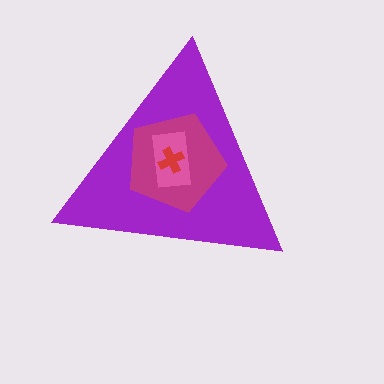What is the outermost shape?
The purple triangle.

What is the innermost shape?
The red cross.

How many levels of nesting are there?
4.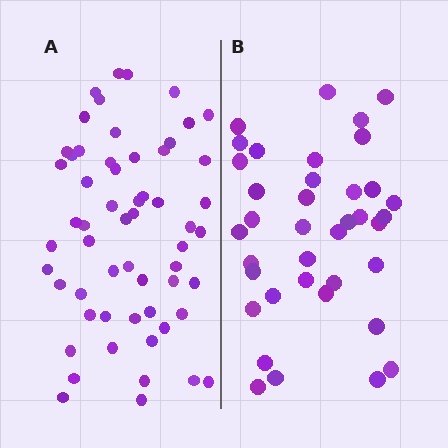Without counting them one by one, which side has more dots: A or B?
Region A (the left region) has more dots.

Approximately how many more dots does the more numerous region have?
Region A has approximately 20 more dots than region B.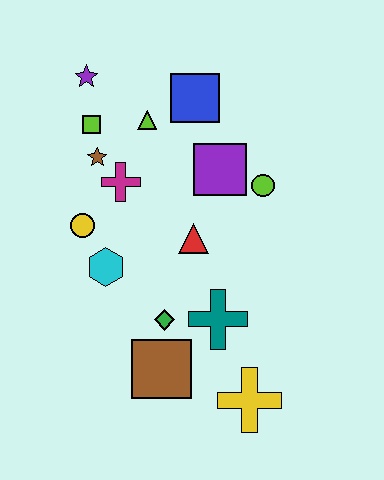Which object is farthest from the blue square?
The yellow cross is farthest from the blue square.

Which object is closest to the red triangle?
The purple square is closest to the red triangle.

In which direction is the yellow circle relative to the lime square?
The yellow circle is below the lime square.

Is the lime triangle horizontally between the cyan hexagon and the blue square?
Yes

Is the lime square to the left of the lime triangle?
Yes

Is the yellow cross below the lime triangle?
Yes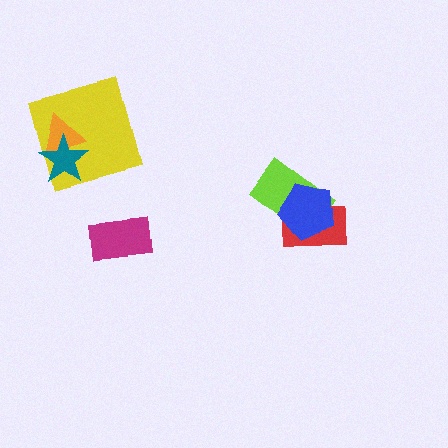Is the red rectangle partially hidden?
Yes, it is partially covered by another shape.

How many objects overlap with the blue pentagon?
2 objects overlap with the blue pentagon.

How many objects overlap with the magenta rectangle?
0 objects overlap with the magenta rectangle.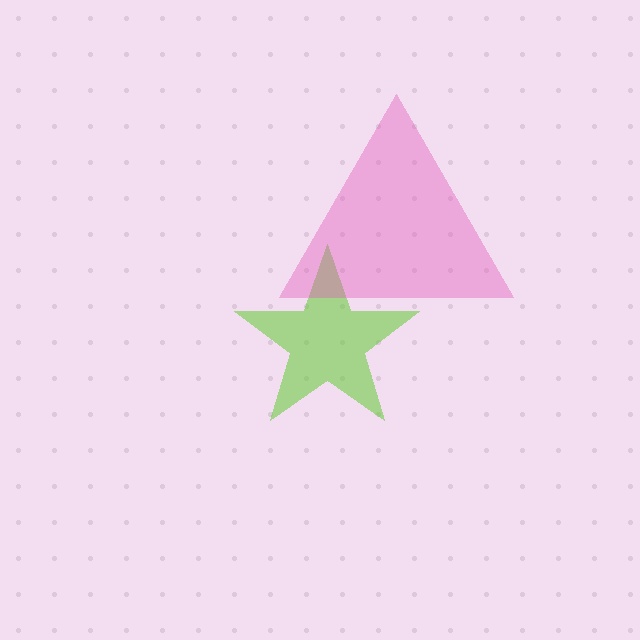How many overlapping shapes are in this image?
There are 2 overlapping shapes in the image.